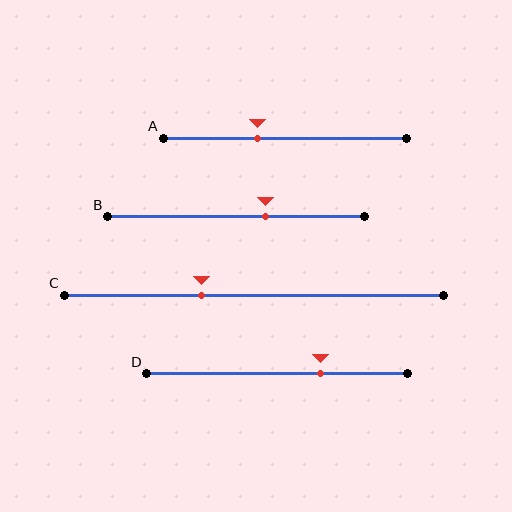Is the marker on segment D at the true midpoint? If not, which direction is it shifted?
No, the marker on segment D is shifted to the right by about 17% of the segment length.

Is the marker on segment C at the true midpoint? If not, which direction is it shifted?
No, the marker on segment C is shifted to the left by about 14% of the segment length.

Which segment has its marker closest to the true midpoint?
Segment A has its marker closest to the true midpoint.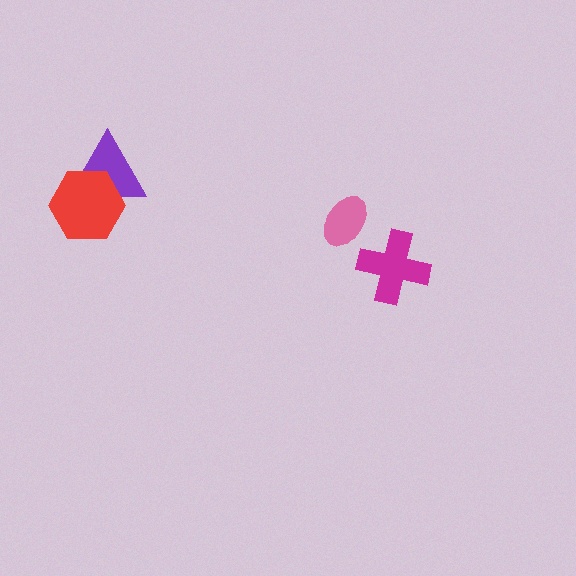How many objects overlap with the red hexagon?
1 object overlaps with the red hexagon.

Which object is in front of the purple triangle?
The red hexagon is in front of the purple triangle.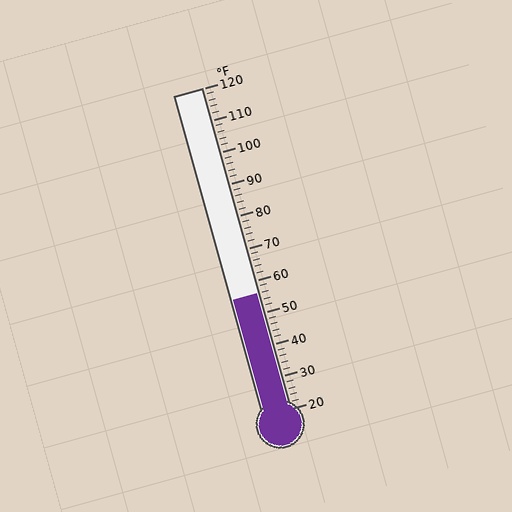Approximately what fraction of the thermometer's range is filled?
The thermometer is filled to approximately 35% of its range.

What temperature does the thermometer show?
The thermometer shows approximately 56°F.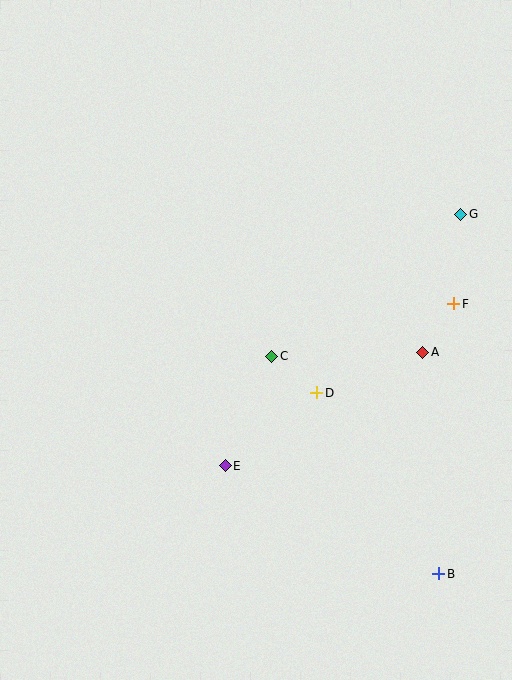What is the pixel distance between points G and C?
The distance between G and C is 237 pixels.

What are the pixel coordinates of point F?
Point F is at (454, 304).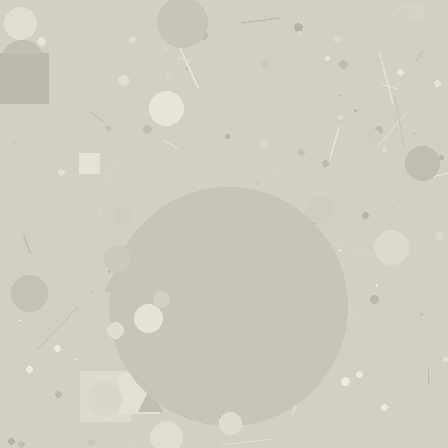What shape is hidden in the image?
A circle is hidden in the image.